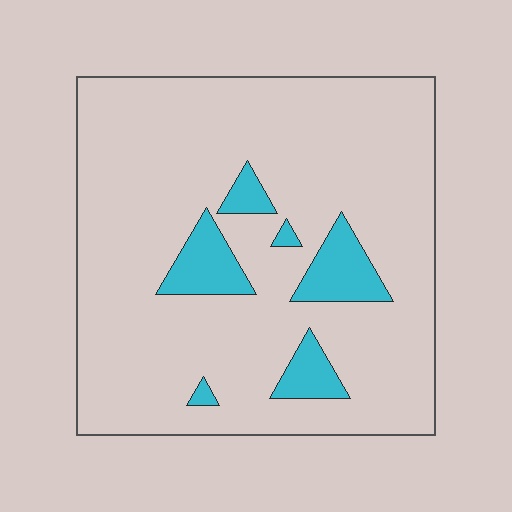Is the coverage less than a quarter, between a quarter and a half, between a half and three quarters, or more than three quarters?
Less than a quarter.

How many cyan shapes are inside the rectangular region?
6.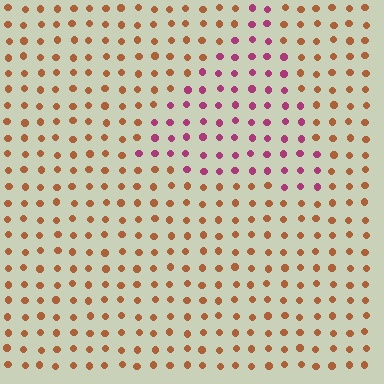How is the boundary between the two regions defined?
The boundary is defined purely by a slight shift in hue (about 55 degrees). Spacing, size, and orientation are identical on both sides.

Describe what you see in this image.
The image is filled with small brown elements in a uniform arrangement. A triangle-shaped region is visible where the elements are tinted to a slightly different hue, forming a subtle color boundary.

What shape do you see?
I see a triangle.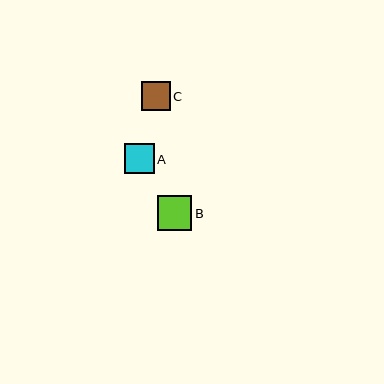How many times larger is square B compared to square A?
Square B is approximately 1.2 times the size of square A.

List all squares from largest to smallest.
From largest to smallest: B, A, C.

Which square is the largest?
Square B is the largest with a size of approximately 34 pixels.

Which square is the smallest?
Square C is the smallest with a size of approximately 29 pixels.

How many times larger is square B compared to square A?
Square B is approximately 1.2 times the size of square A.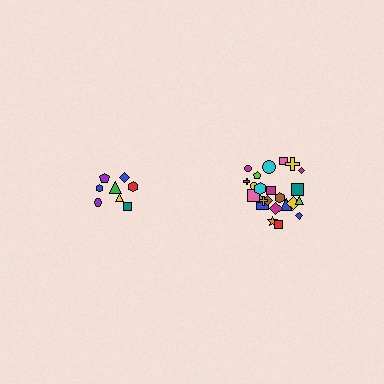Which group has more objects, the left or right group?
The right group.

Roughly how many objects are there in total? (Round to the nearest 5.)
Roughly 35 objects in total.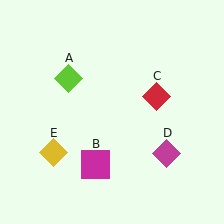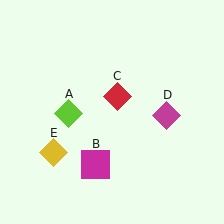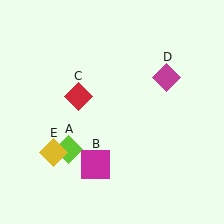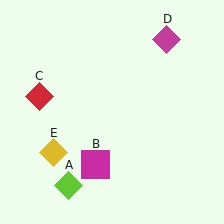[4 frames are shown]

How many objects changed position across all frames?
3 objects changed position: lime diamond (object A), red diamond (object C), magenta diamond (object D).